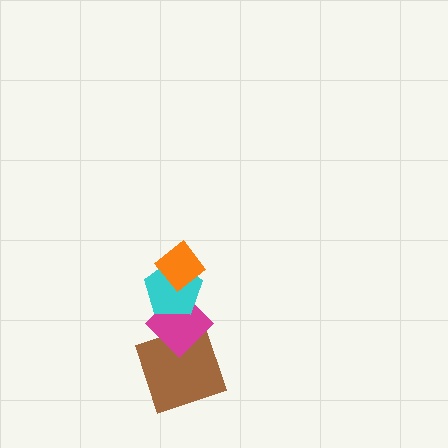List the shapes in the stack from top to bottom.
From top to bottom: the orange diamond, the cyan pentagon, the magenta diamond, the brown square.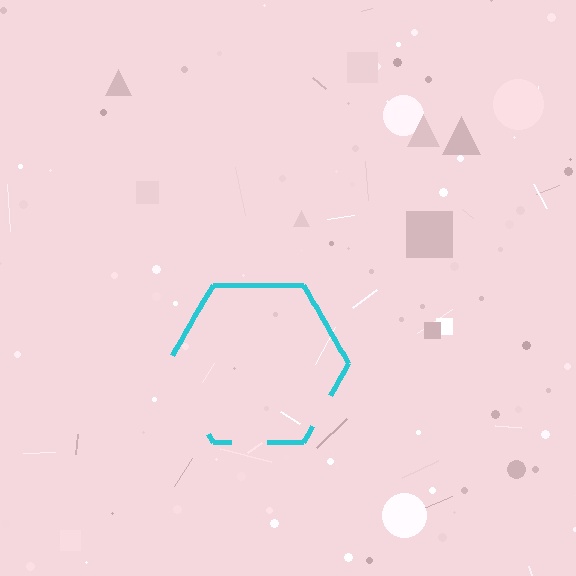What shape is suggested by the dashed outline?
The dashed outline suggests a hexagon.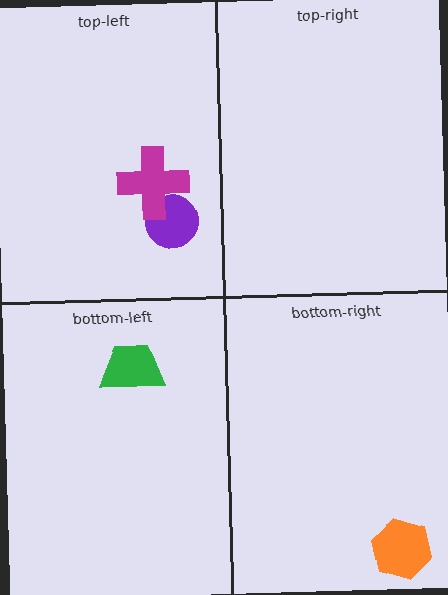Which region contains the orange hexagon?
The bottom-right region.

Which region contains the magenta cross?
The top-left region.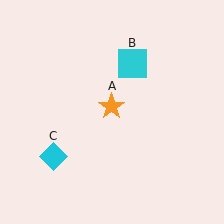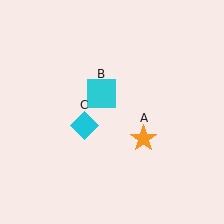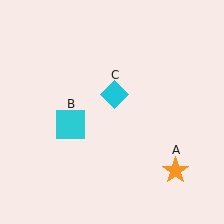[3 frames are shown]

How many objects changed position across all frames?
3 objects changed position: orange star (object A), cyan square (object B), cyan diamond (object C).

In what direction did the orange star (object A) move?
The orange star (object A) moved down and to the right.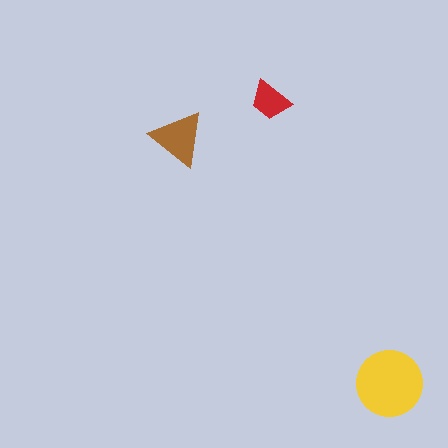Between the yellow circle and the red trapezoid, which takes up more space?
The yellow circle.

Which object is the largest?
The yellow circle.